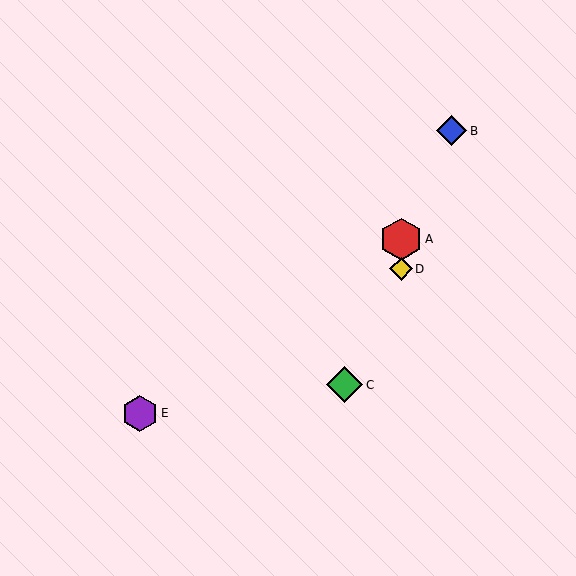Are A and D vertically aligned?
Yes, both are at x≈401.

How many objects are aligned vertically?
2 objects (A, D) are aligned vertically.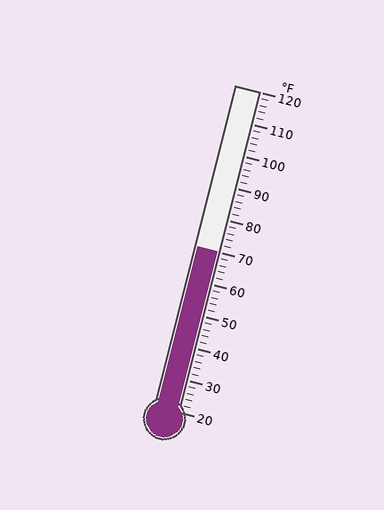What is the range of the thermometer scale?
The thermometer scale ranges from 20°F to 120°F.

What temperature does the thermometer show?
The thermometer shows approximately 70°F.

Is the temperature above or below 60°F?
The temperature is above 60°F.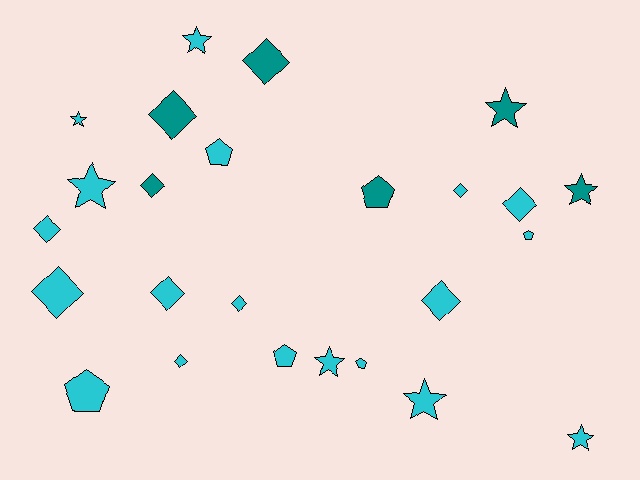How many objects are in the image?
There are 25 objects.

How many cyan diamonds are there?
There are 8 cyan diamonds.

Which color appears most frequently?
Cyan, with 19 objects.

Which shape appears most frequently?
Diamond, with 11 objects.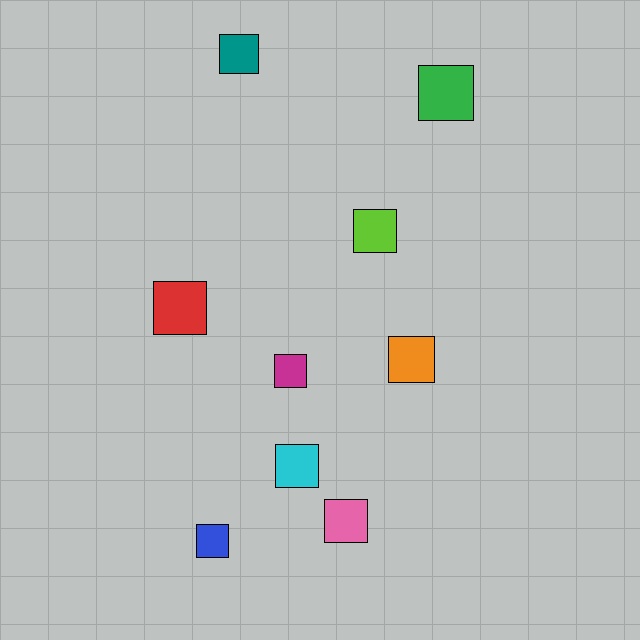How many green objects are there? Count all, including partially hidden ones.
There is 1 green object.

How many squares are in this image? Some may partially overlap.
There are 9 squares.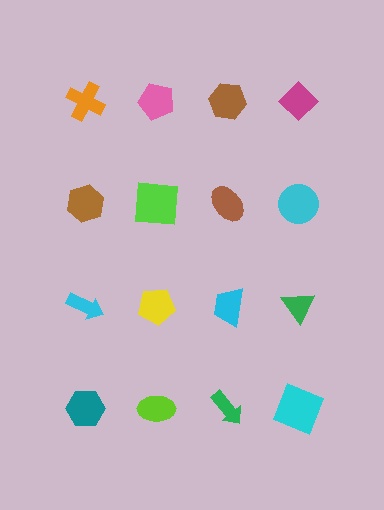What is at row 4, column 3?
A green arrow.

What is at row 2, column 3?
A brown ellipse.